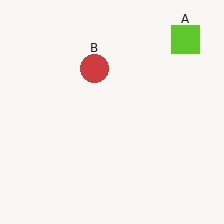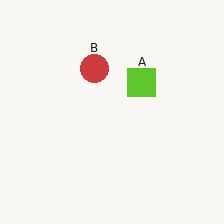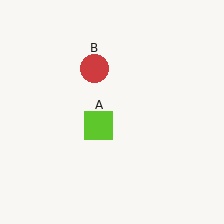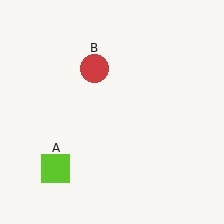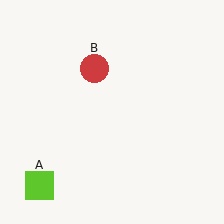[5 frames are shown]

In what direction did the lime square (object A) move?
The lime square (object A) moved down and to the left.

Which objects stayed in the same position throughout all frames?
Red circle (object B) remained stationary.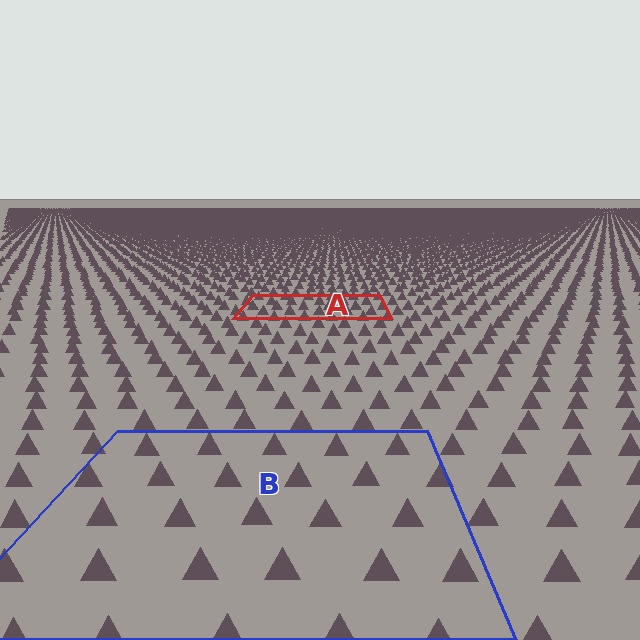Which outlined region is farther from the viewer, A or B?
Region A is farther from the viewer — the texture elements inside it appear smaller and more densely packed.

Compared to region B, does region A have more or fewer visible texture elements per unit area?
Region A has more texture elements per unit area — they are packed more densely because it is farther away.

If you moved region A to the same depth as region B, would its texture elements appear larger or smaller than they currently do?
They would appear larger. At a closer depth, the same texture elements are projected at a bigger on-screen size.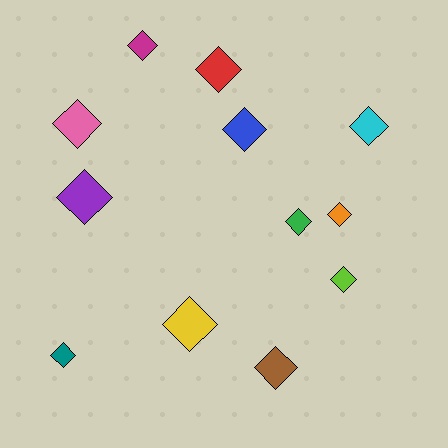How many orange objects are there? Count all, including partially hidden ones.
There is 1 orange object.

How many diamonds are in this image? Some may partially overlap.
There are 12 diamonds.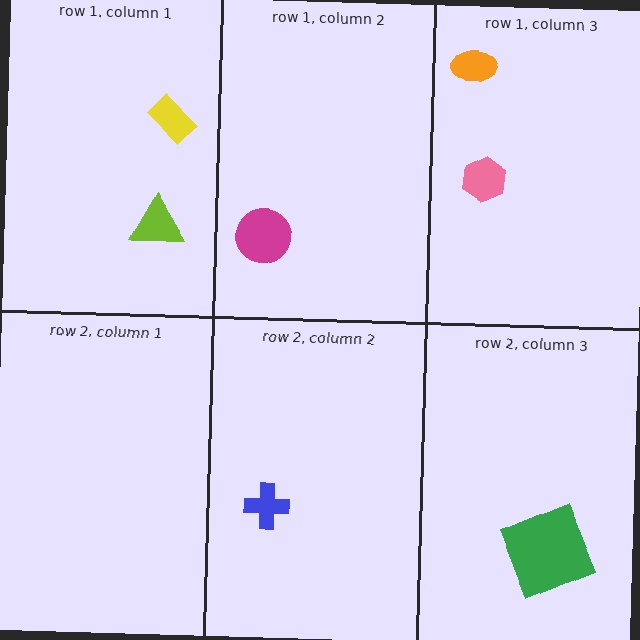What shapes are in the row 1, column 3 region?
The pink hexagon, the orange ellipse.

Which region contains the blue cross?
The row 2, column 2 region.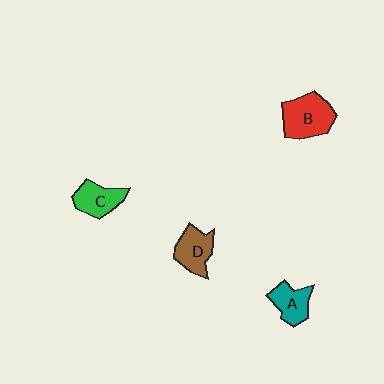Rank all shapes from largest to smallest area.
From largest to smallest: B (red), D (brown), C (green), A (teal).